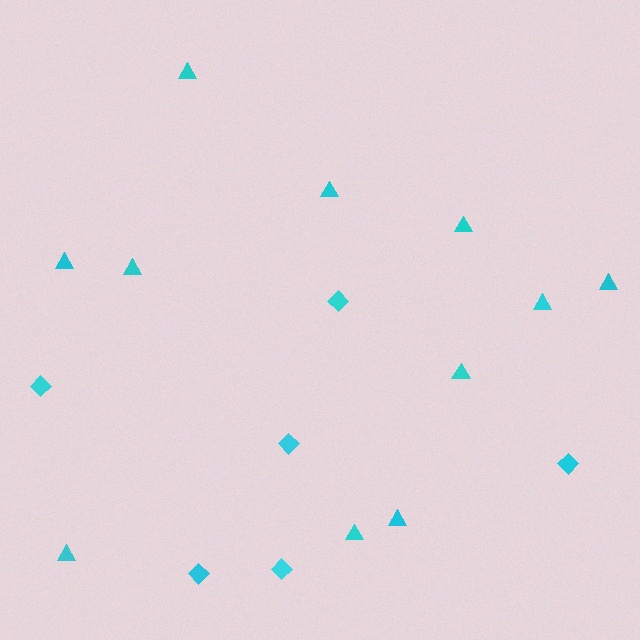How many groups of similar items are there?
There are 2 groups: one group of diamonds (6) and one group of triangles (11).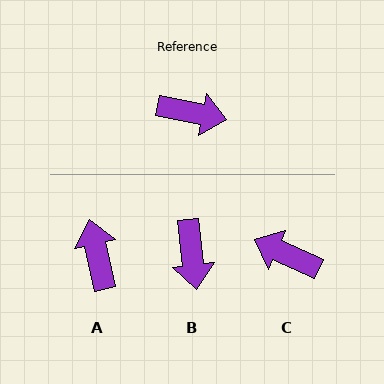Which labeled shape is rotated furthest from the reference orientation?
C, about 167 degrees away.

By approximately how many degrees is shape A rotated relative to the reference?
Approximately 114 degrees counter-clockwise.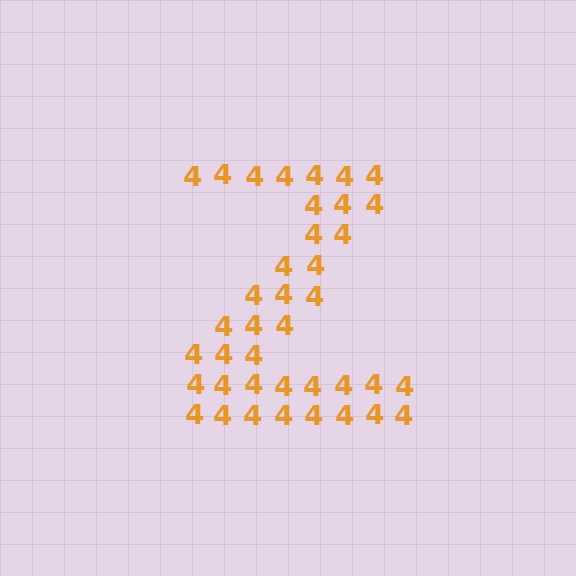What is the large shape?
The large shape is the letter Z.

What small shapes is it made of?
It is made of small digit 4's.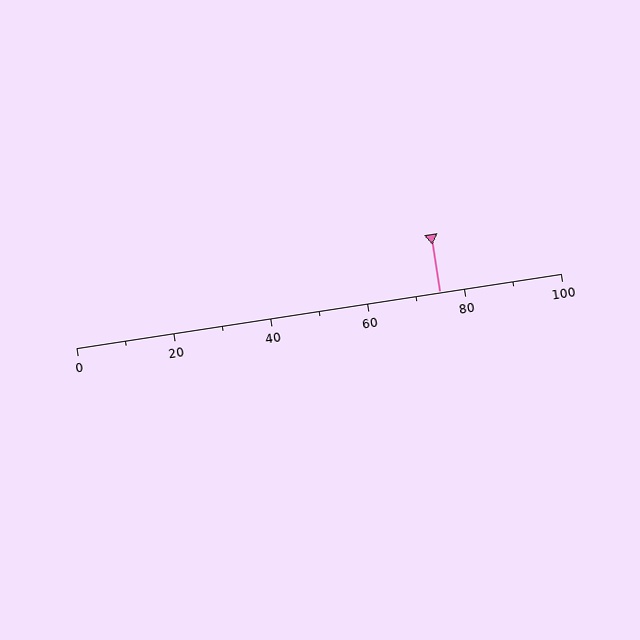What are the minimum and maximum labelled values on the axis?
The axis runs from 0 to 100.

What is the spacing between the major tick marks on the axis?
The major ticks are spaced 20 apart.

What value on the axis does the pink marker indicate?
The marker indicates approximately 75.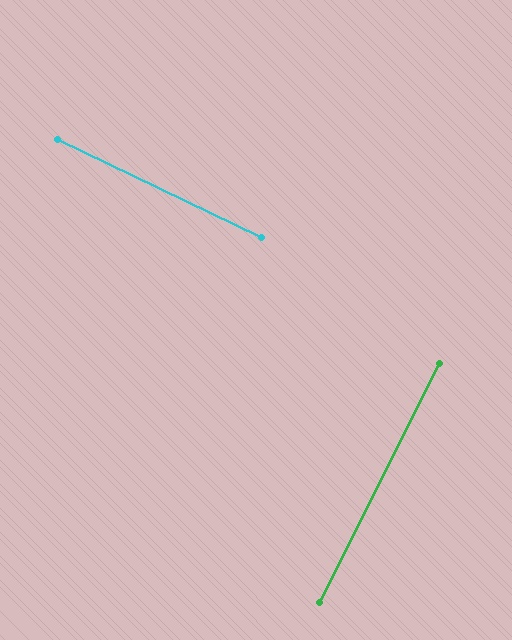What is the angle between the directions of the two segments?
Approximately 89 degrees.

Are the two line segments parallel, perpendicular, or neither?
Perpendicular — they meet at approximately 89°.